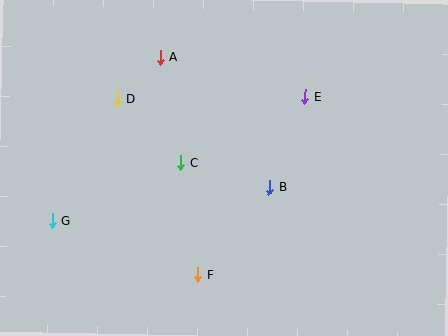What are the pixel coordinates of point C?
Point C is at (181, 163).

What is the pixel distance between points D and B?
The distance between D and B is 176 pixels.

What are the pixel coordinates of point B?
Point B is at (269, 187).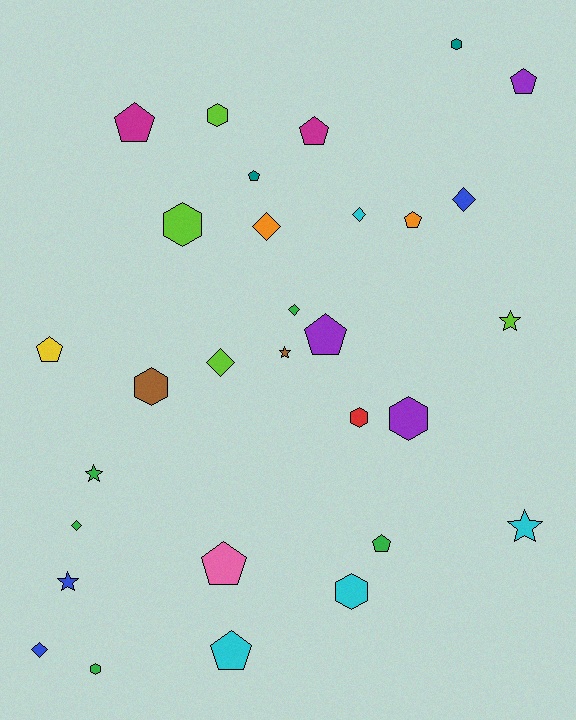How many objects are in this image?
There are 30 objects.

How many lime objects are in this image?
There are 4 lime objects.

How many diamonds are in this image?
There are 7 diamonds.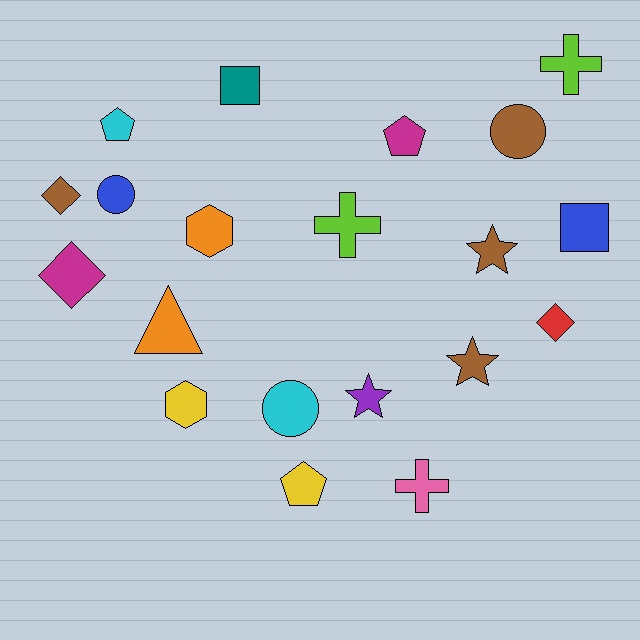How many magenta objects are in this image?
There are 2 magenta objects.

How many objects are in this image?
There are 20 objects.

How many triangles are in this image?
There is 1 triangle.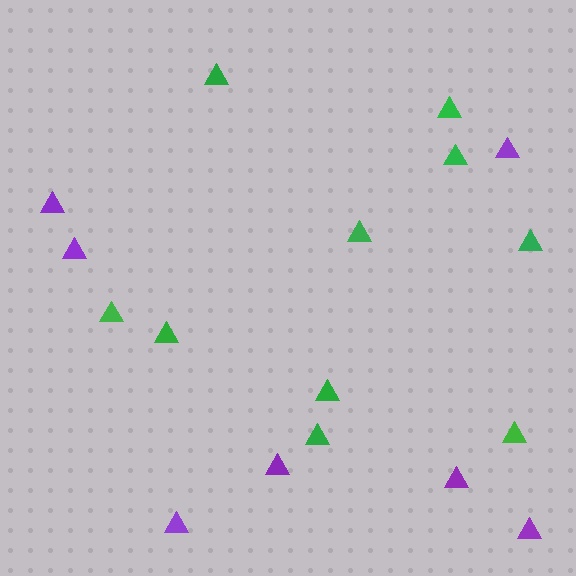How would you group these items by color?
There are 2 groups: one group of purple triangles (7) and one group of green triangles (10).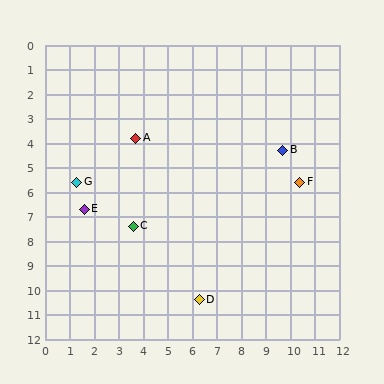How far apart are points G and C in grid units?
Points G and C are about 2.9 grid units apart.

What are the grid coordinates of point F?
Point F is at approximately (10.4, 5.6).